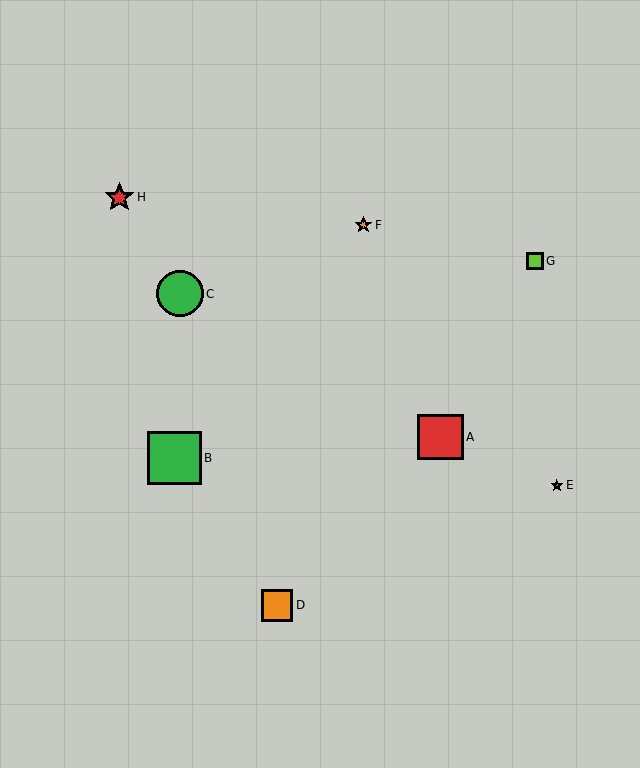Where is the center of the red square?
The center of the red square is at (440, 437).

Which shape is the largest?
The green square (labeled B) is the largest.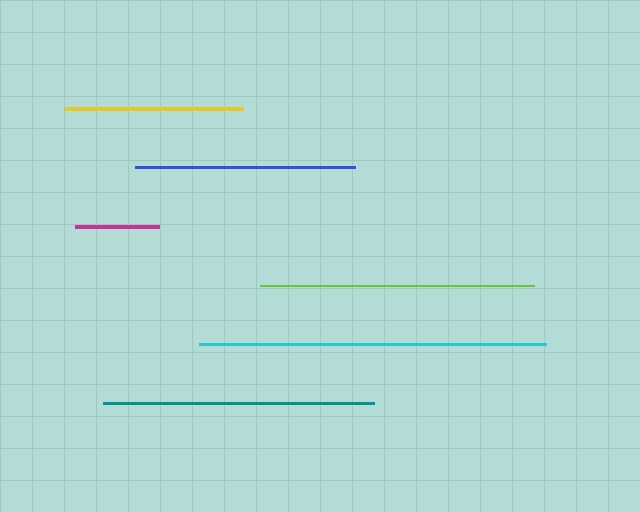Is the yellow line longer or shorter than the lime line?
The lime line is longer than the yellow line.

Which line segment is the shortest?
The magenta line is the shortest at approximately 84 pixels.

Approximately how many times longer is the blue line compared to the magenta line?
The blue line is approximately 2.6 times the length of the magenta line.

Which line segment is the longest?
The cyan line is the longest at approximately 348 pixels.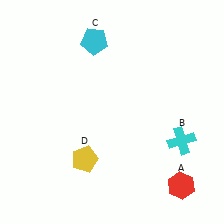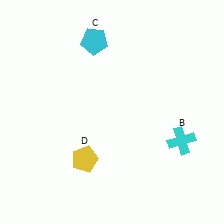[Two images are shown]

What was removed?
The red hexagon (A) was removed in Image 2.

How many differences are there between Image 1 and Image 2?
There is 1 difference between the two images.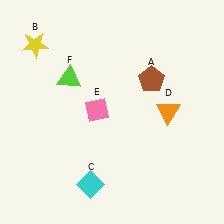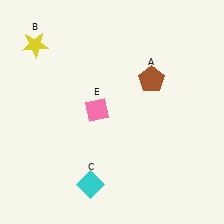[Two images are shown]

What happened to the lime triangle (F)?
The lime triangle (F) was removed in Image 2. It was in the top-left area of Image 1.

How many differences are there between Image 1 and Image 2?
There are 2 differences between the two images.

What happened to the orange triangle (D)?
The orange triangle (D) was removed in Image 2. It was in the top-right area of Image 1.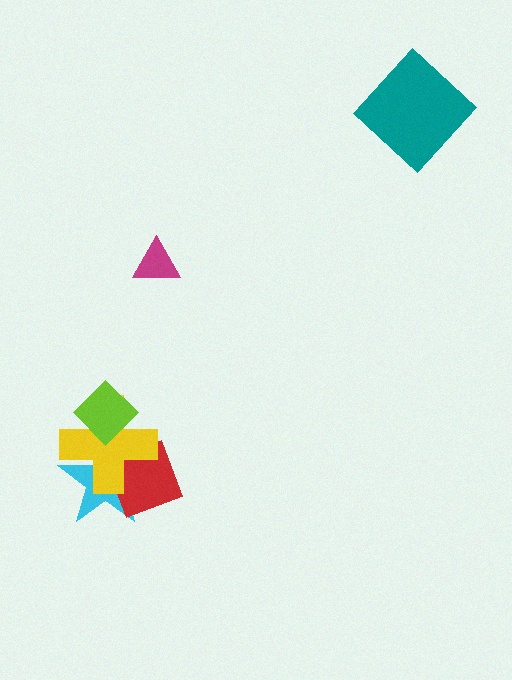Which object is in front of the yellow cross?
The lime diamond is in front of the yellow cross.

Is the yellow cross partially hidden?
Yes, it is partially covered by another shape.